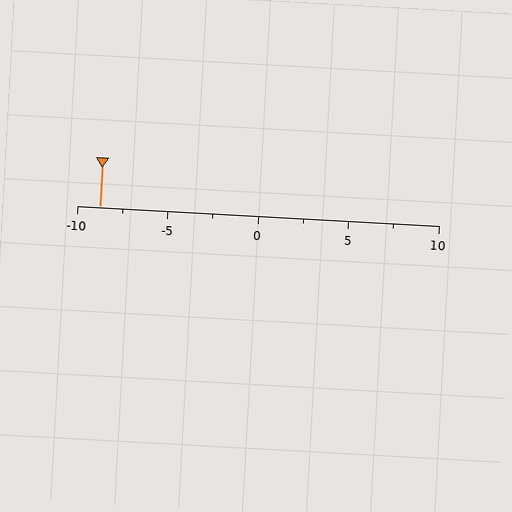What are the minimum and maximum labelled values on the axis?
The axis runs from -10 to 10.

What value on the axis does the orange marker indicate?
The marker indicates approximately -8.8.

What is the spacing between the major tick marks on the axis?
The major ticks are spaced 5 apart.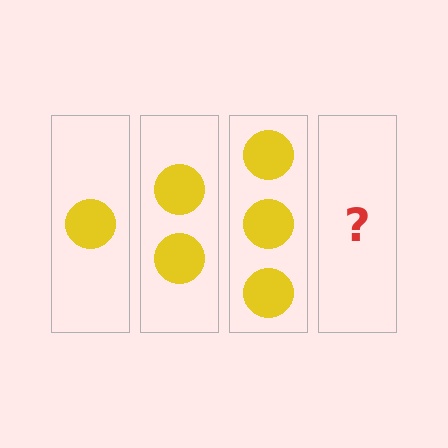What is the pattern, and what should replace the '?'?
The pattern is that each step adds one more circle. The '?' should be 4 circles.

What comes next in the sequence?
The next element should be 4 circles.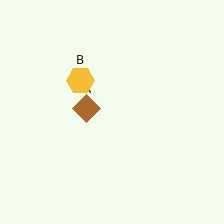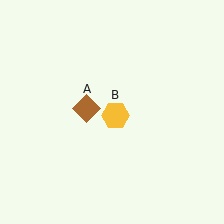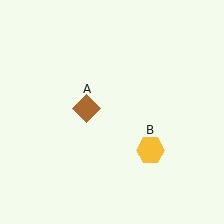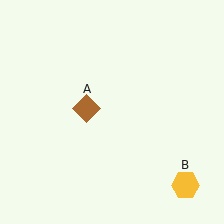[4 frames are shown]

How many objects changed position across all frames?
1 object changed position: yellow hexagon (object B).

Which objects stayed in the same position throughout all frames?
Brown diamond (object A) remained stationary.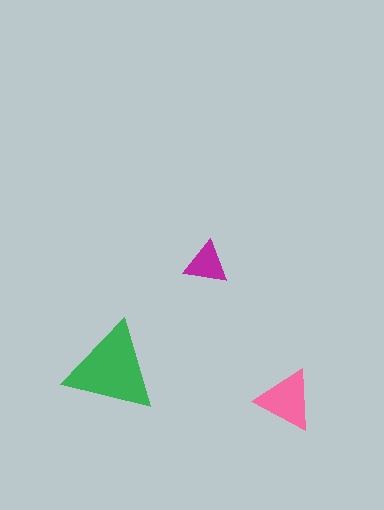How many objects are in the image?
There are 3 objects in the image.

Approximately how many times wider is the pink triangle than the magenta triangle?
About 1.5 times wider.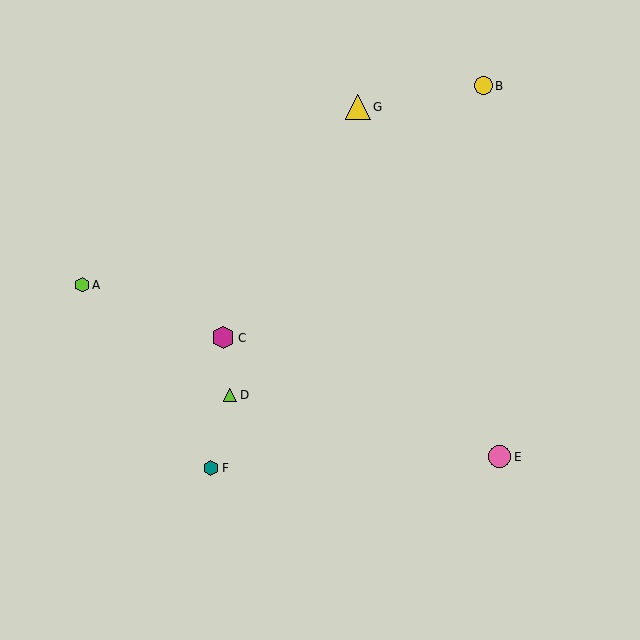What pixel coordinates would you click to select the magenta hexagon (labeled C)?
Click at (223, 338) to select the magenta hexagon C.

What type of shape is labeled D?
Shape D is a lime triangle.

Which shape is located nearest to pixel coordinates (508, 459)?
The pink circle (labeled E) at (500, 457) is nearest to that location.